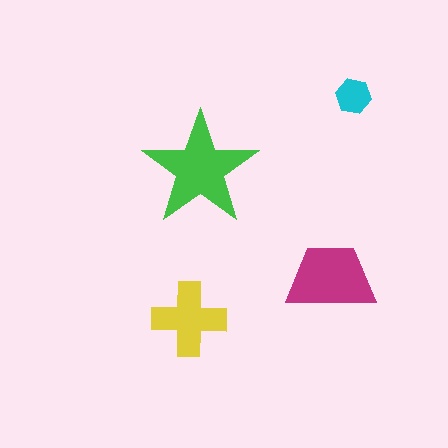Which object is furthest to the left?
The yellow cross is leftmost.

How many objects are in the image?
There are 4 objects in the image.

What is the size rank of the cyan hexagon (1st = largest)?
4th.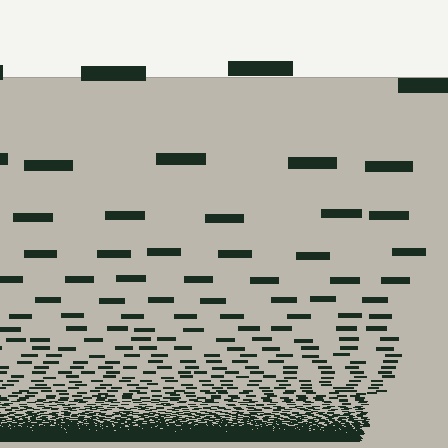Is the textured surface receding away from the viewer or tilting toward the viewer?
The surface appears to tilt toward the viewer. Texture elements get larger and sparser toward the top.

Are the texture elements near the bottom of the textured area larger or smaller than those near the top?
Smaller. The gradient is inverted — elements near the bottom are smaller and denser.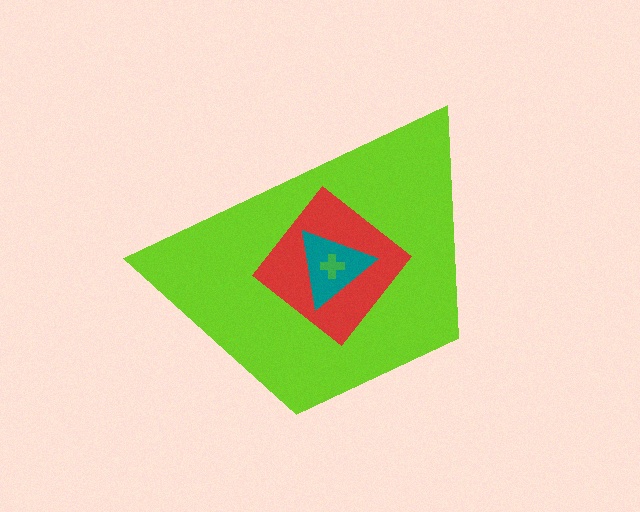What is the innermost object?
The green cross.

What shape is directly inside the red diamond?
The teal triangle.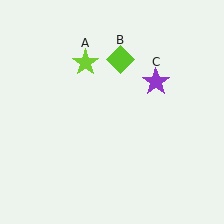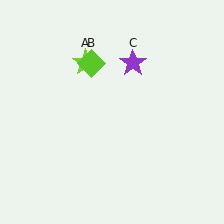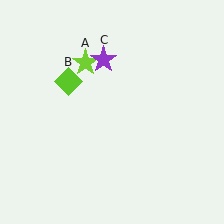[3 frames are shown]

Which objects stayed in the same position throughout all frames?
Lime star (object A) remained stationary.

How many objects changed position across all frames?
2 objects changed position: lime diamond (object B), purple star (object C).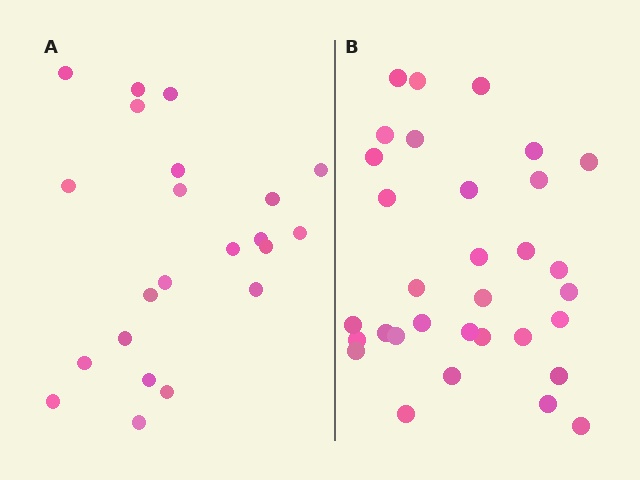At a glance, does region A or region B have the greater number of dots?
Region B (the right region) has more dots.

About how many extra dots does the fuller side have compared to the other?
Region B has roughly 10 or so more dots than region A.